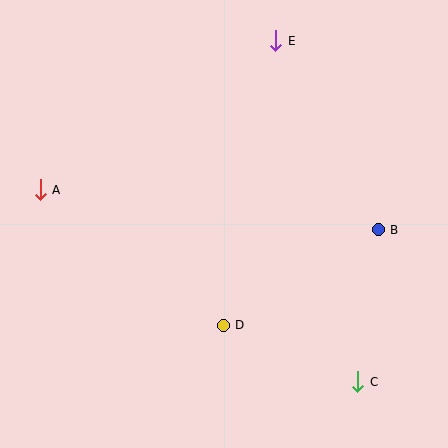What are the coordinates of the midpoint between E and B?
The midpoint between E and B is at (327, 135).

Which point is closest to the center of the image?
Point D at (223, 325) is closest to the center.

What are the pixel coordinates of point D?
Point D is at (223, 325).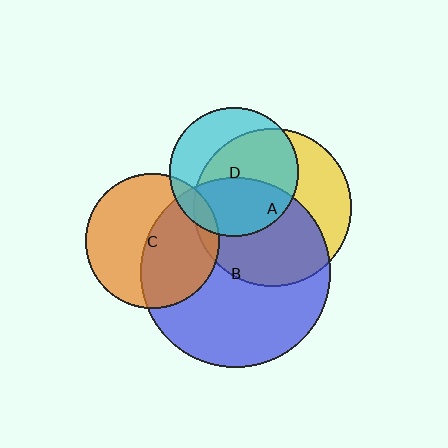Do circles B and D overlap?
Yes.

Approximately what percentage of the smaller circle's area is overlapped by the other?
Approximately 40%.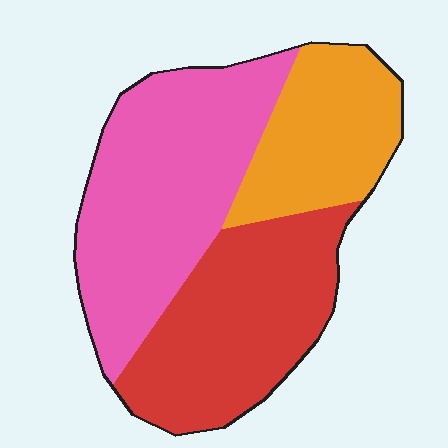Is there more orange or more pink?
Pink.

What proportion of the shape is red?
Red takes up between a third and a half of the shape.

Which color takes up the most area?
Pink, at roughly 40%.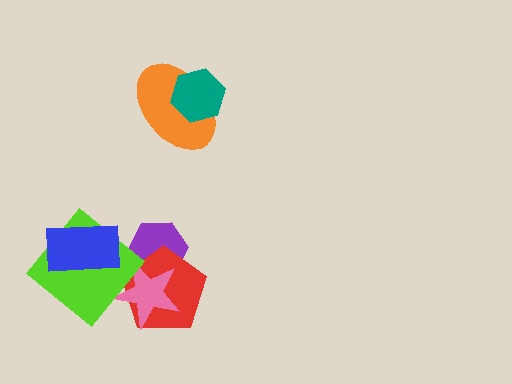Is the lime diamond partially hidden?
Yes, it is partially covered by another shape.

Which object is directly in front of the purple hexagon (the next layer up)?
The red pentagon is directly in front of the purple hexagon.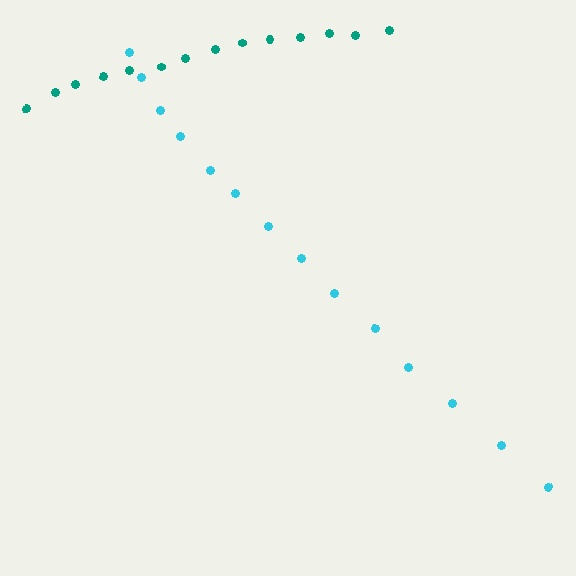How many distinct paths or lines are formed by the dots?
There are 2 distinct paths.